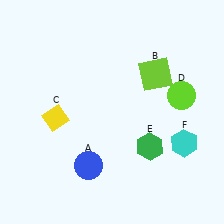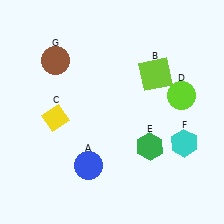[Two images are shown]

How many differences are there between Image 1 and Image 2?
There is 1 difference between the two images.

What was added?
A brown circle (G) was added in Image 2.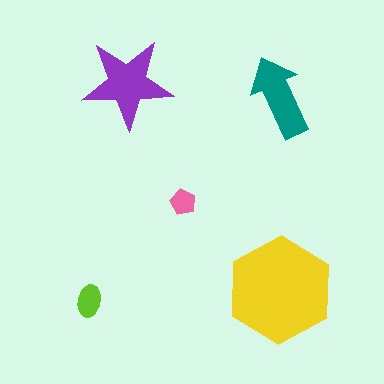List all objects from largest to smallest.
The yellow hexagon, the purple star, the teal arrow, the lime ellipse, the pink pentagon.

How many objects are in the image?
There are 5 objects in the image.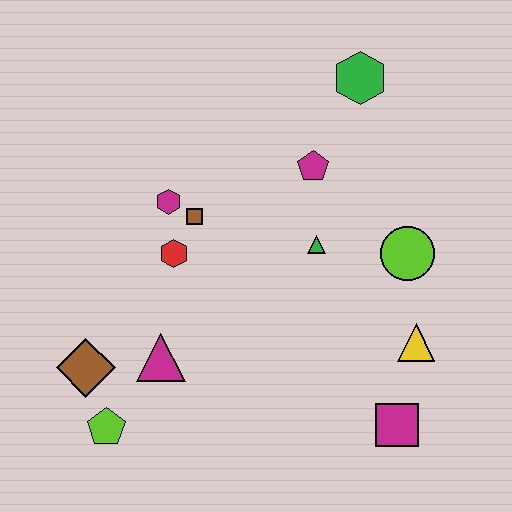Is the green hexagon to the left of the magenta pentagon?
No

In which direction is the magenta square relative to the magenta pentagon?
The magenta square is below the magenta pentagon.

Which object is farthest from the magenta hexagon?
The magenta square is farthest from the magenta hexagon.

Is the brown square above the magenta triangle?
Yes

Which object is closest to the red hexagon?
The brown square is closest to the red hexagon.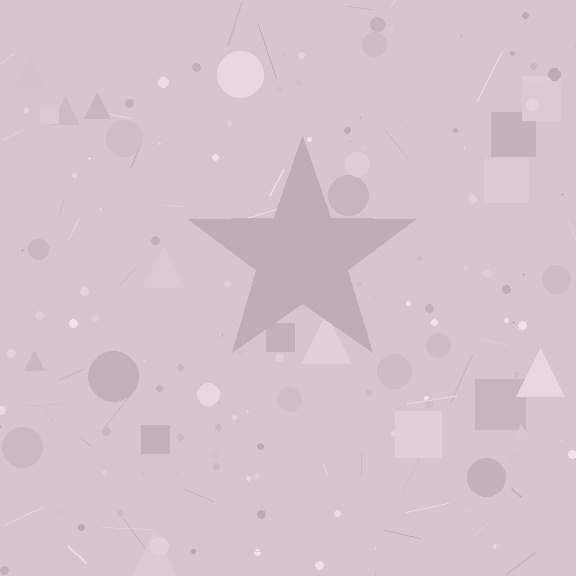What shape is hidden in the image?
A star is hidden in the image.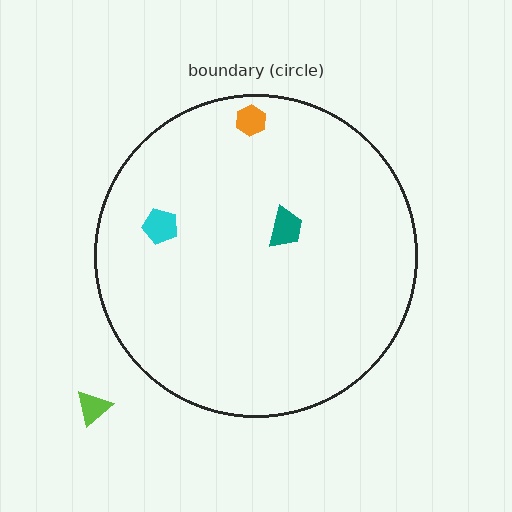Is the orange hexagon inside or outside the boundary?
Inside.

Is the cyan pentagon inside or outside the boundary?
Inside.